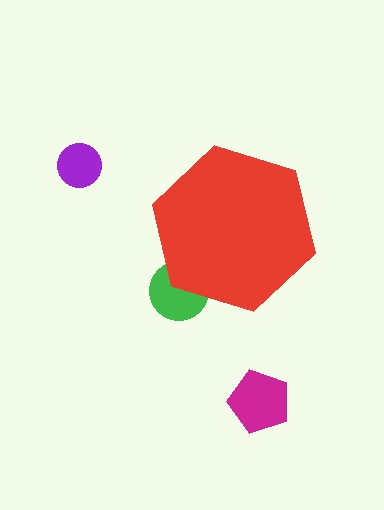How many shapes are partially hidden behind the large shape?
1 shape is partially hidden.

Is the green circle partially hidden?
Yes, the green circle is partially hidden behind the red hexagon.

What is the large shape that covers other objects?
A red hexagon.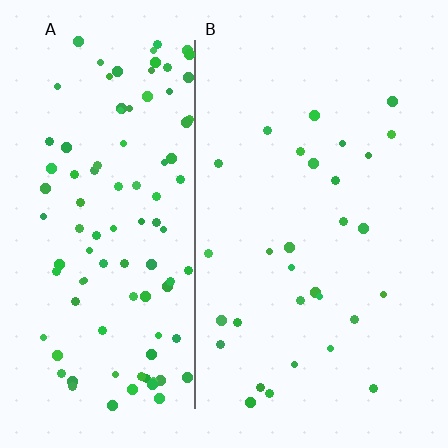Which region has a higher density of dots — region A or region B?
A (the left).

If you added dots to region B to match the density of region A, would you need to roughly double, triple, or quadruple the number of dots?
Approximately quadruple.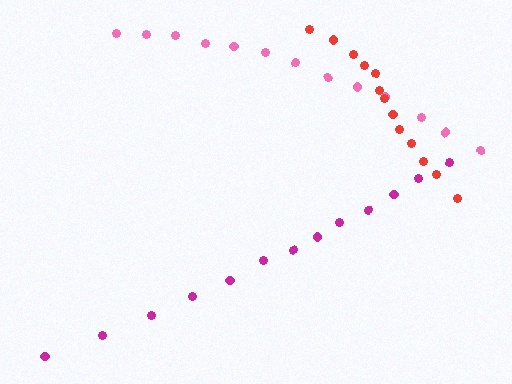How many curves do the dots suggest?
There are 3 distinct paths.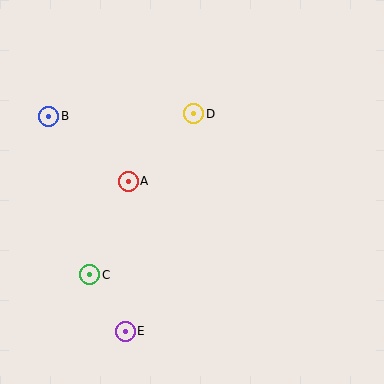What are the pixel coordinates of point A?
Point A is at (128, 181).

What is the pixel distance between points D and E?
The distance between D and E is 228 pixels.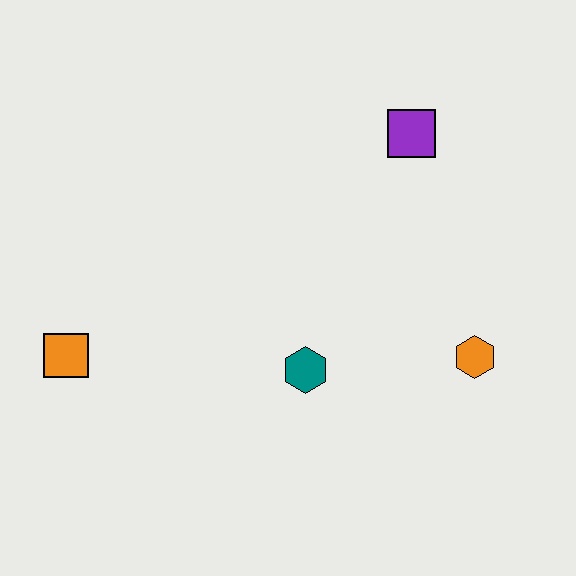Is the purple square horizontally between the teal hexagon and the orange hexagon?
Yes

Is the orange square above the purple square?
No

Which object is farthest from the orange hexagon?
The orange square is farthest from the orange hexagon.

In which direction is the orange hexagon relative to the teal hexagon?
The orange hexagon is to the right of the teal hexagon.